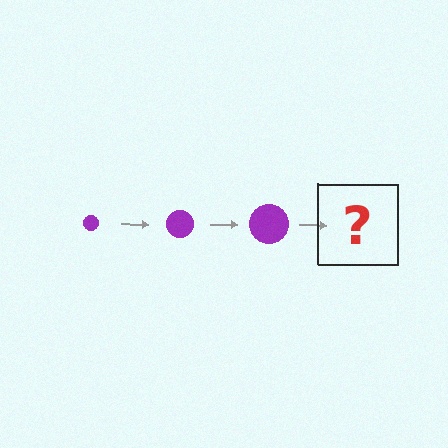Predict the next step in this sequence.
The next step is a purple circle, larger than the previous one.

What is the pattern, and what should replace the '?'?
The pattern is that the circle gets progressively larger each step. The '?' should be a purple circle, larger than the previous one.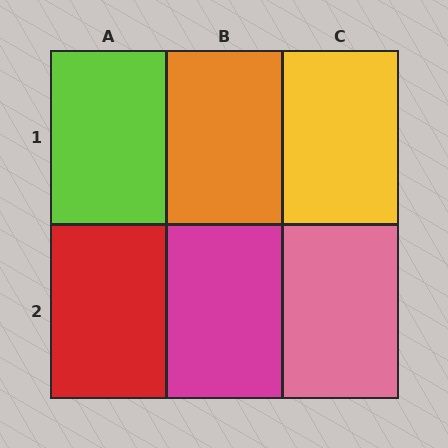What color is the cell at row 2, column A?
Red.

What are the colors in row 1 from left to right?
Lime, orange, yellow.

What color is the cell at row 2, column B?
Magenta.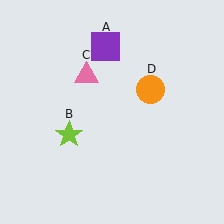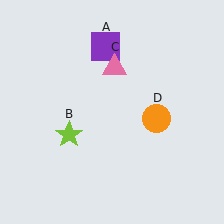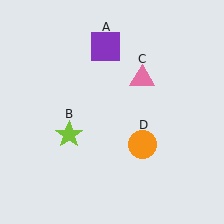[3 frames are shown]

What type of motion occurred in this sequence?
The pink triangle (object C), orange circle (object D) rotated clockwise around the center of the scene.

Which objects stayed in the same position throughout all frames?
Purple square (object A) and lime star (object B) remained stationary.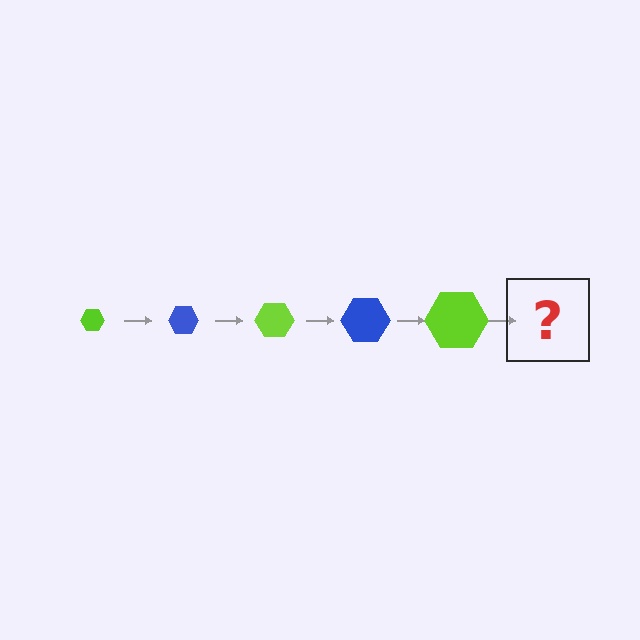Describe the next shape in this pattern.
It should be a blue hexagon, larger than the previous one.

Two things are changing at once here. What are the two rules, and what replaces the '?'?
The two rules are that the hexagon grows larger each step and the color cycles through lime and blue. The '?' should be a blue hexagon, larger than the previous one.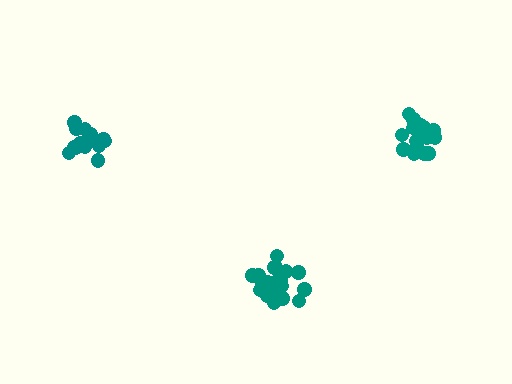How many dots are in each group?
Group 1: 16 dots, Group 2: 21 dots, Group 3: 20 dots (57 total).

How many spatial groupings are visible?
There are 3 spatial groupings.